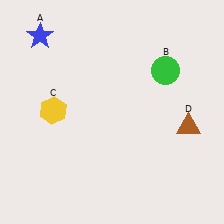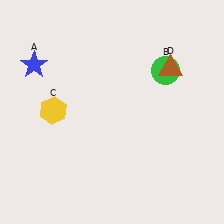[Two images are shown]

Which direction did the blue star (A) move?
The blue star (A) moved down.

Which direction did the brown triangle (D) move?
The brown triangle (D) moved up.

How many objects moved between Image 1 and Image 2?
2 objects moved between the two images.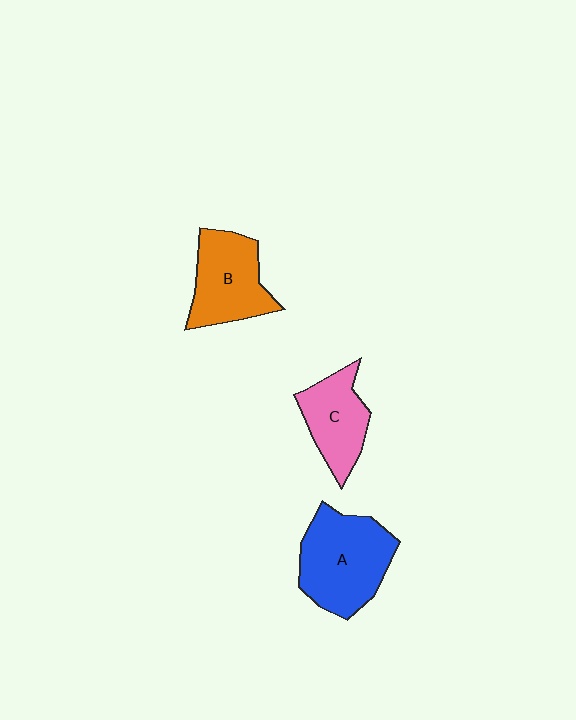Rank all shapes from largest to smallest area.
From largest to smallest: A (blue), B (orange), C (pink).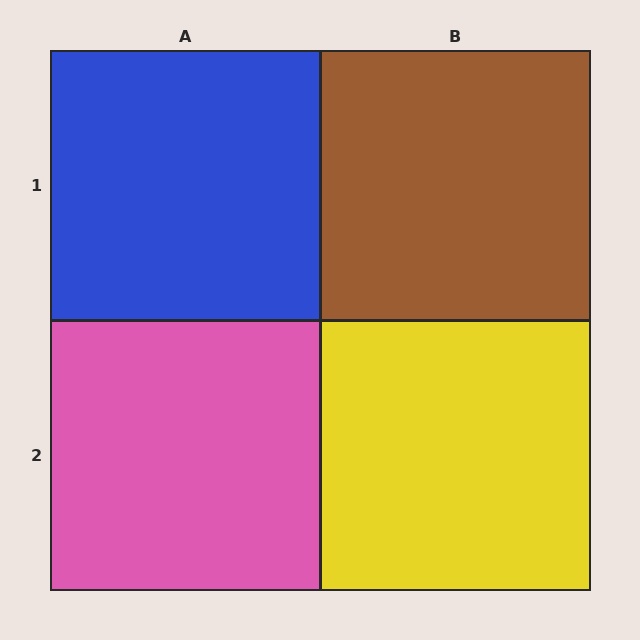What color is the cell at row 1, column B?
Brown.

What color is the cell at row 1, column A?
Blue.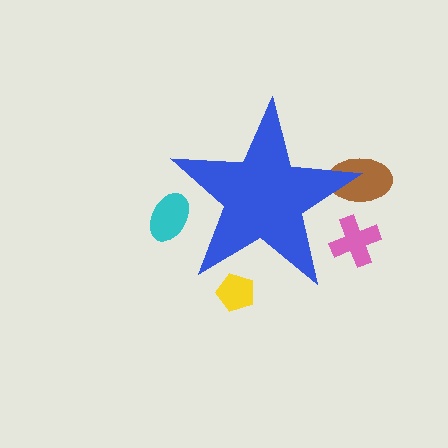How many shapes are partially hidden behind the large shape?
4 shapes are partially hidden.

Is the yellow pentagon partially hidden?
Yes, the yellow pentagon is partially hidden behind the blue star.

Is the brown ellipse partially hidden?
Yes, the brown ellipse is partially hidden behind the blue star.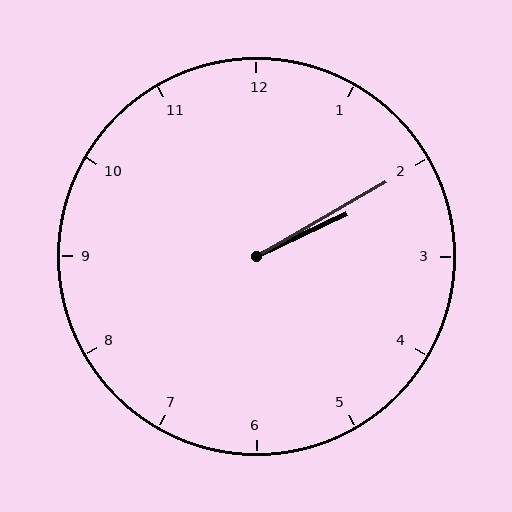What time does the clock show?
2:10.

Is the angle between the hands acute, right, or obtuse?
It is acute.